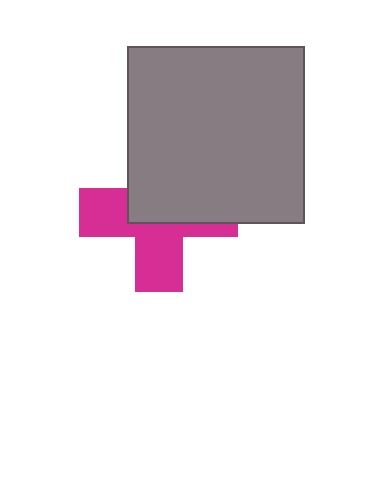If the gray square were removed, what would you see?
You would see the complete magenta cross.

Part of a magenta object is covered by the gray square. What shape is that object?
It is a cross.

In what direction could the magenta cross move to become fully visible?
The magenta cross could move down. That would shift it out from behind the gray square entirely.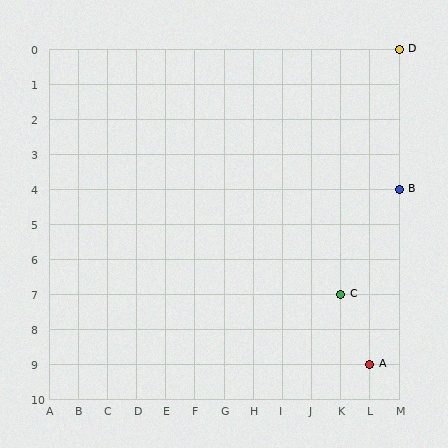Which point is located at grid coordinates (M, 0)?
Point D is at (M, 0).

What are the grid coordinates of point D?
Point D is at grid coordinates (M, 0).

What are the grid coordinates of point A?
Point A is at grid coordinates (L, 9).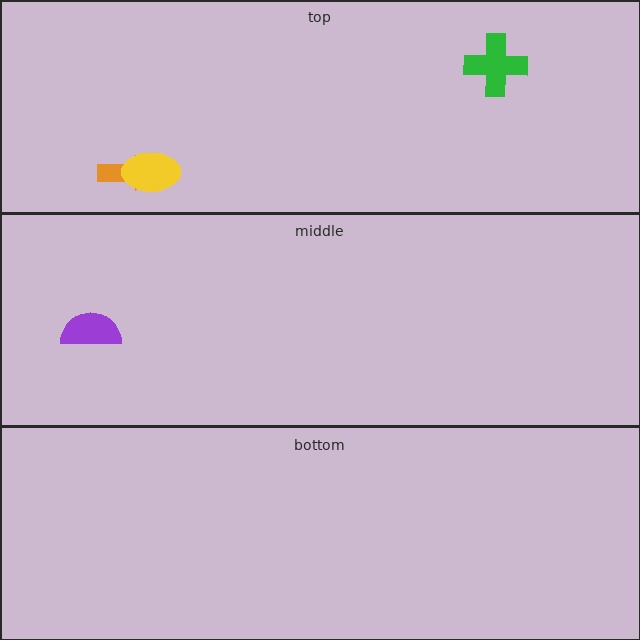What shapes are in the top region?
The orange arrow, the green cross, the yellow ellipse.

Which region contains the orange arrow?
The top region.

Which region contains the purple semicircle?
The middle region.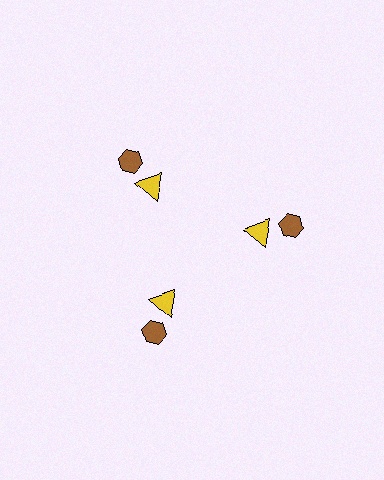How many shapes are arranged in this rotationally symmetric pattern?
There are 6 shapes, arranged in 3 groups of 2.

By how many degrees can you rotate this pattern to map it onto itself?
The pattern maps onto itself every 120 degrees of rotation.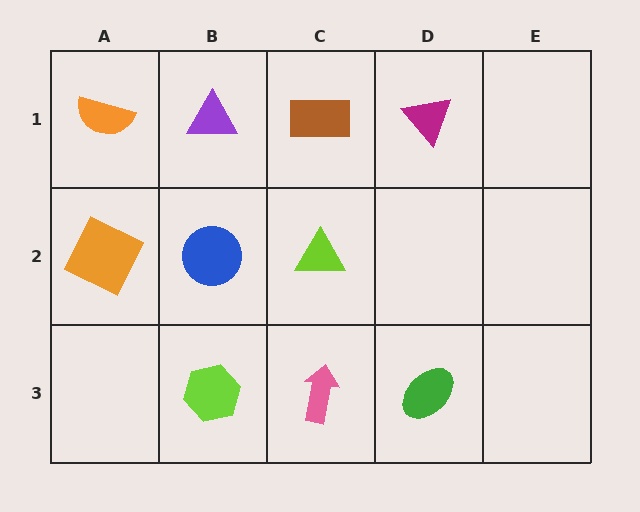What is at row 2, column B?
A blue circle.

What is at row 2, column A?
An orange square.